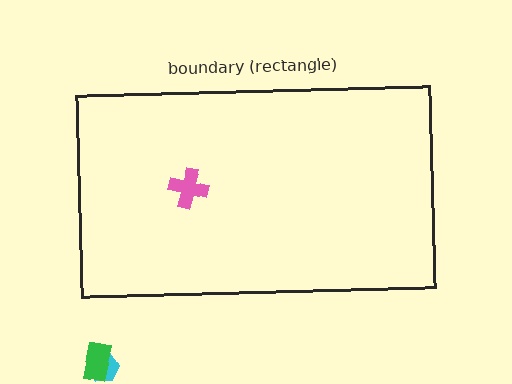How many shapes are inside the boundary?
1 inside, 2 outside.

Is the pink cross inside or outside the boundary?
Inside.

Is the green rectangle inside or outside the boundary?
Outside.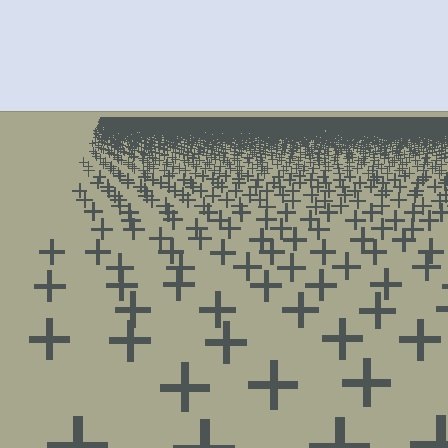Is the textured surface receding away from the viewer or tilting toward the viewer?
The surface is receding away from the viewer. Texture elements get smaller and denser toward the top.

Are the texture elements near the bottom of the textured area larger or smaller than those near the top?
Larger. Near the bottom, elements are closer to the viewer and appear at a bigger on-screen size.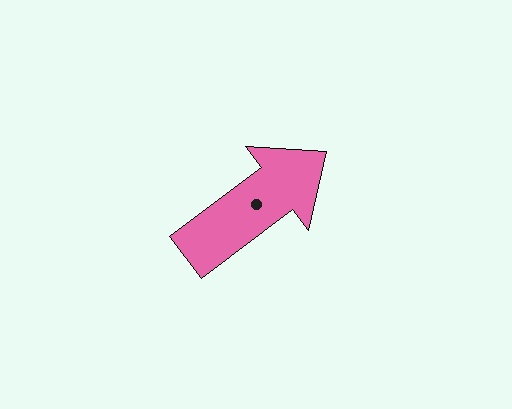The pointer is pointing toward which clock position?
Roughly 2 o'clock.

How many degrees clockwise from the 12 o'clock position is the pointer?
Approximately 53 degrees.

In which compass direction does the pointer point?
Northeast.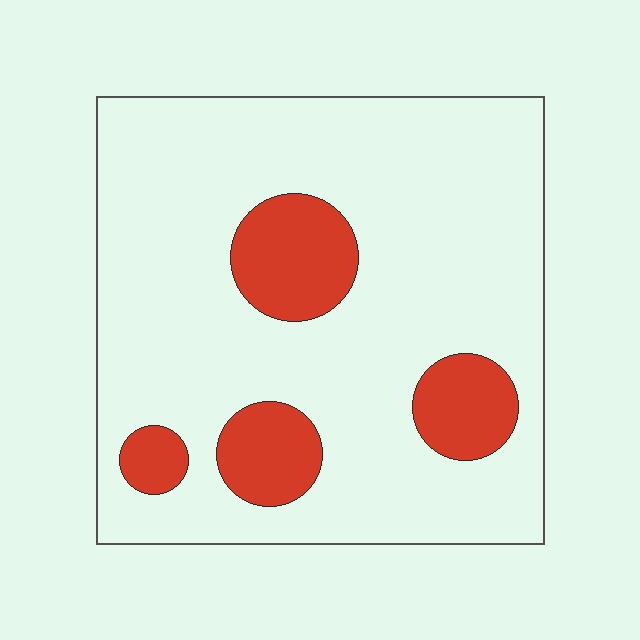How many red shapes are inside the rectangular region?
4.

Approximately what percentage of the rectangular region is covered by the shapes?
Approximately 15%.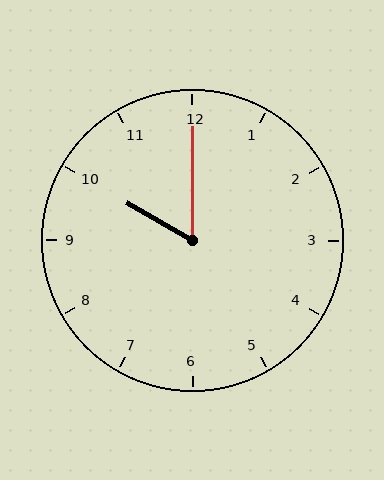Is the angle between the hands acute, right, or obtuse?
It is acute.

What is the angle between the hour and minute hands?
Approximately 60 degrees.